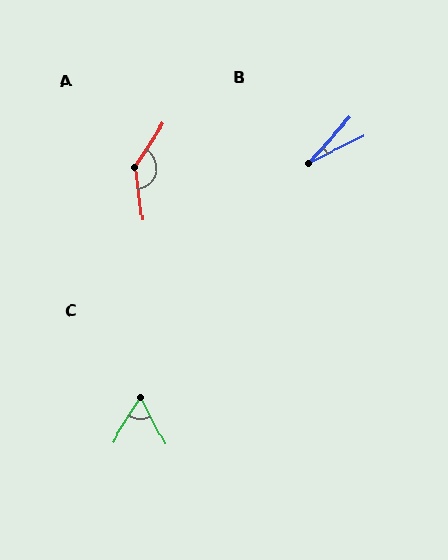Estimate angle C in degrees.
Approximately 59 degrees.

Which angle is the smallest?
B, at approximately 22 degrees.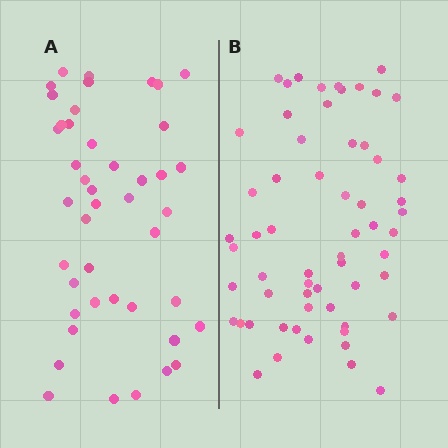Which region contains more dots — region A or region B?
Region B (the right region) has more dots.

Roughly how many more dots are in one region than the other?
Region B has approximately 15 more dots than region A.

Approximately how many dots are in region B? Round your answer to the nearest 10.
About 60 dots.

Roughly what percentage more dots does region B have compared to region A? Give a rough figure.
About 35% more.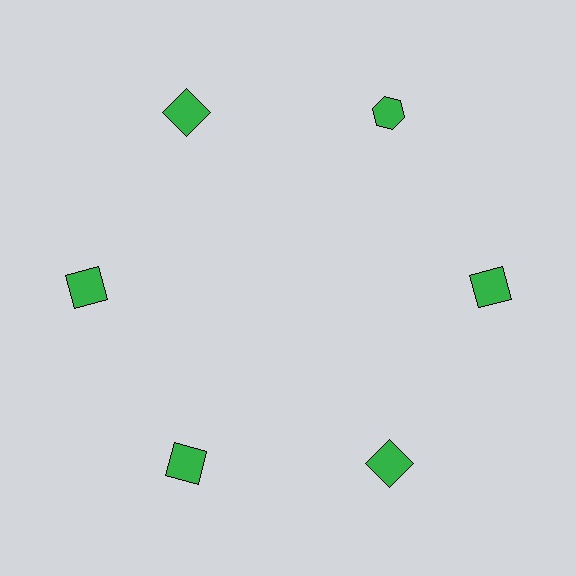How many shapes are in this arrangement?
There are 6 shapes arranged in a ring pattern.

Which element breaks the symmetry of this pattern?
The green hexagon at roughly the 1 o'clock position breaks the symmetry. All other shapes are green squares.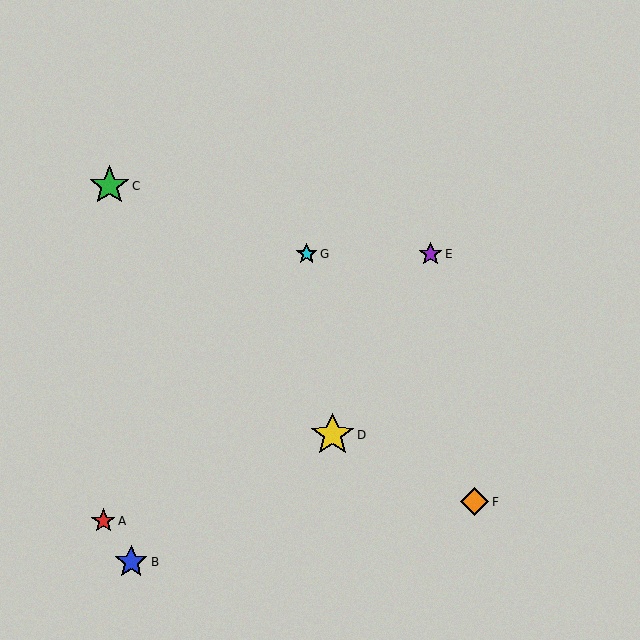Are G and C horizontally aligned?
No, G is at y≈254 and C is at y≈186.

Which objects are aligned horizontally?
Objects E, G are aligned horizontally.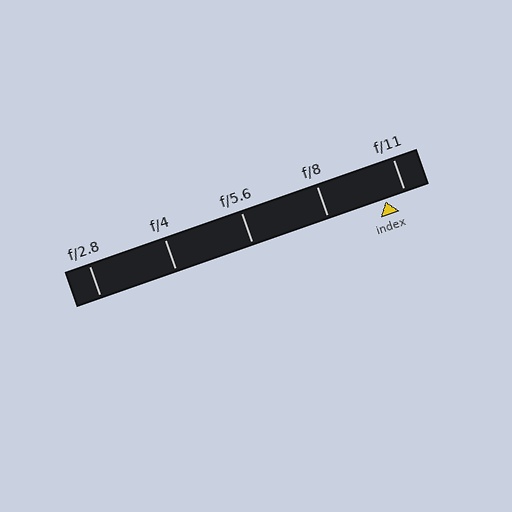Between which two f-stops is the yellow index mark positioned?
The index mark is between f/8 and f/11.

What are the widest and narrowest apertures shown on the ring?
The widest aperture shown is f/2.8 and the narrowest is f/11.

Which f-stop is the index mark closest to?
The index mark is closest to f/11.